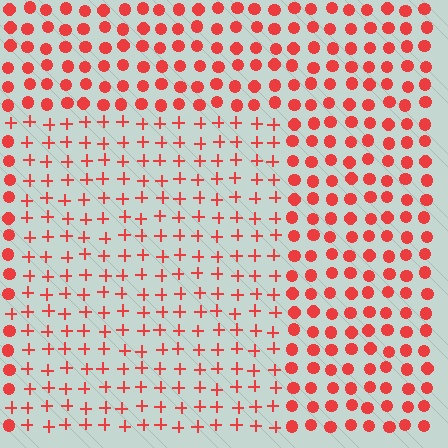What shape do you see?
I see a rectangle.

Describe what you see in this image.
The image is filled with small red elements arranged in a uniform grid. A rectangle-shaped region contains plus signs, while the surrounding area contains circles. The boundary is defined purely by the change in element shape.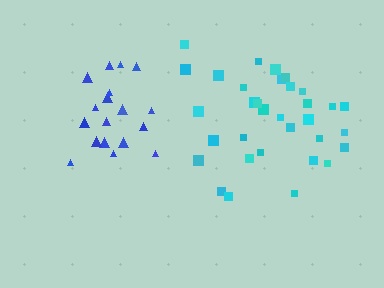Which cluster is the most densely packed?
Blue.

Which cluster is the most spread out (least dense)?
Cyan.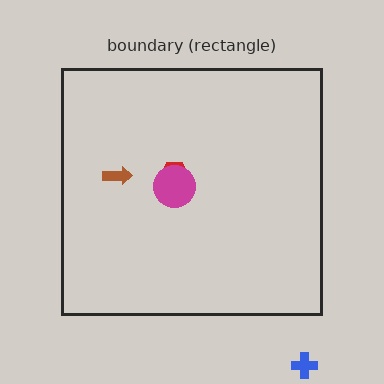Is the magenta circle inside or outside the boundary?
Inside.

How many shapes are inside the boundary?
3 inside, 1 outside.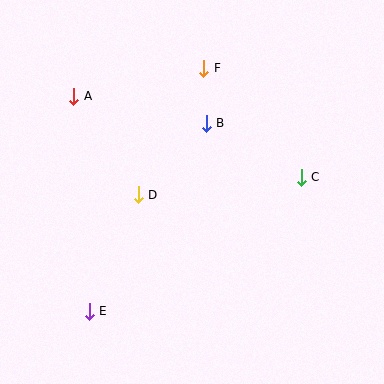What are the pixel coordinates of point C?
Point C is at (301, 177).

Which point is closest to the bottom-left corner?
Point E is closest to the bottom-left corner.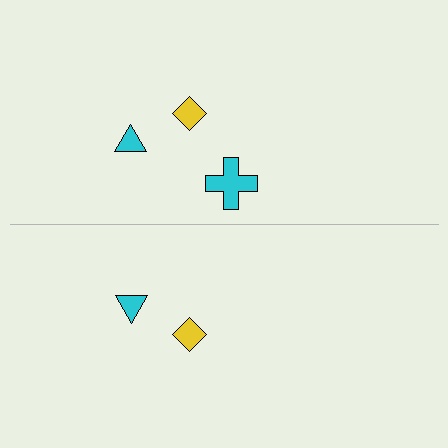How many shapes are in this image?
There are 5 shapes in this image.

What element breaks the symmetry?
A cyan cross is missing from the bottom side.